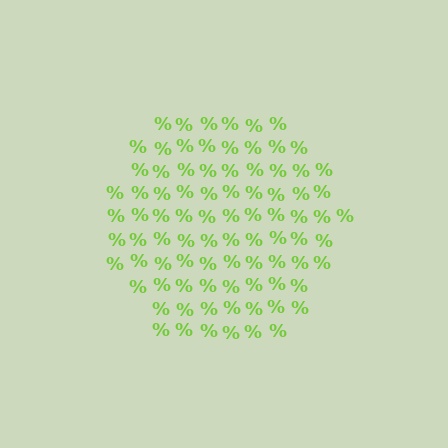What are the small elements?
The small elements are percent signs.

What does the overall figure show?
The overall figure shows a hexagon.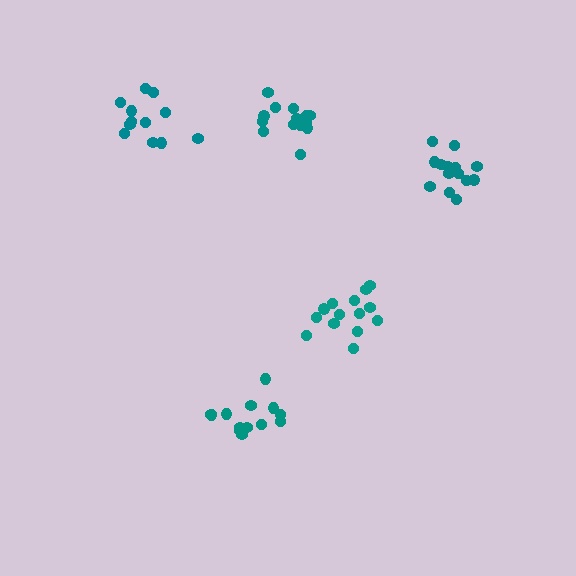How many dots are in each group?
Group 1: 14 dots, Group 2: 13 dots, Group 3: 14 dots, Group 4: 14 dots, Group 5: 12 dots (67 total).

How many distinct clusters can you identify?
There are 5 distinct clusters.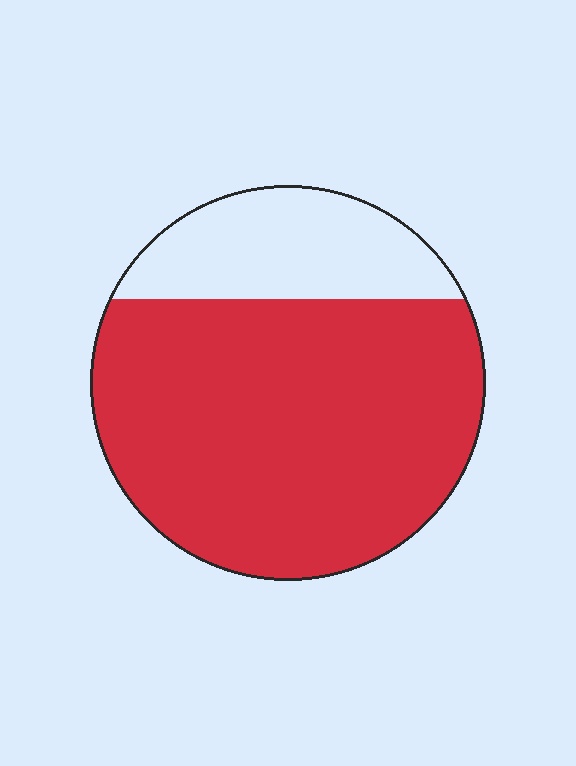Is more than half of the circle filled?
Yes.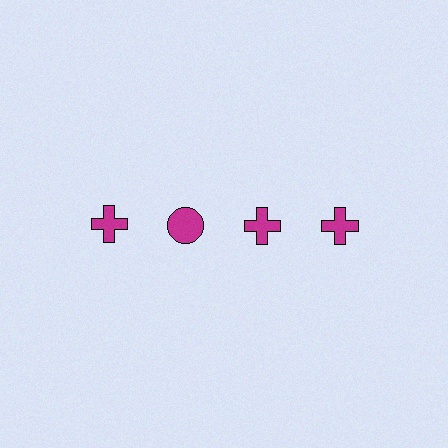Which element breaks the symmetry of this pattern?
The magenta circle in the top row, second from left column breaks the symmetry. All other shapes are magenta crosses.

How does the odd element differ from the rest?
It has a different shape: circle instead of cross.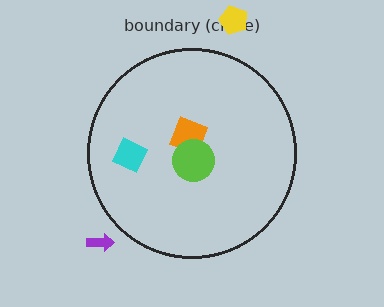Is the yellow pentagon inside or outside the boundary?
Outside.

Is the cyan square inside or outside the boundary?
Inside.